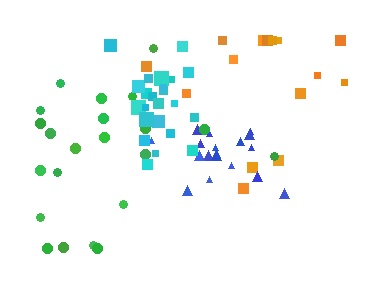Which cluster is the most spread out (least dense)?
Orange.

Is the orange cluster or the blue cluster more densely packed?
Blue.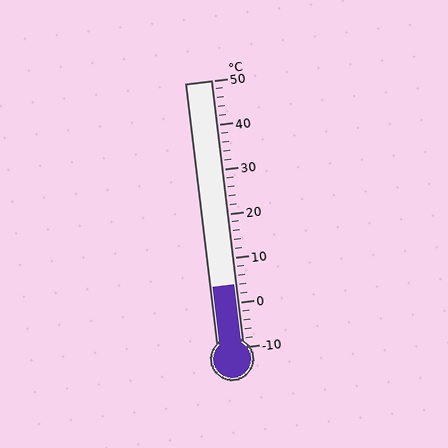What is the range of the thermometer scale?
The thermometer scale ranges from -10°C to 50°C.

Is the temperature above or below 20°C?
The temperature is below 20°C.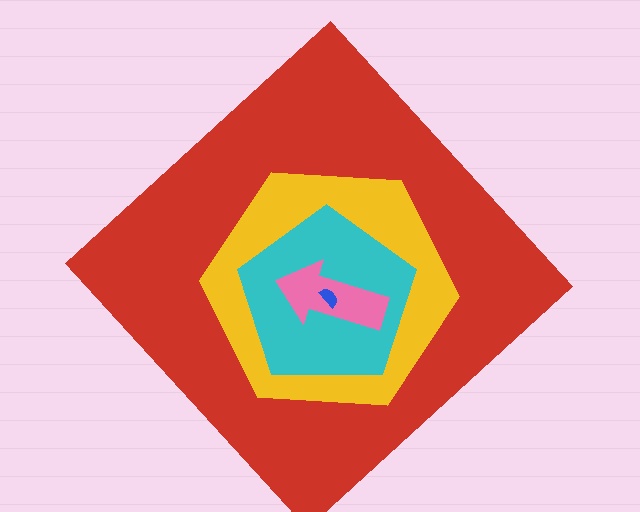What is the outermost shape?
The red diamond.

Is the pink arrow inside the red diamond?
Yes.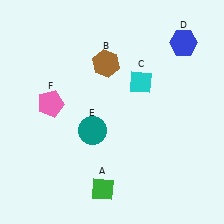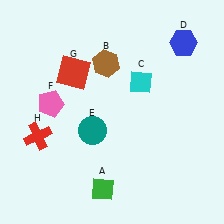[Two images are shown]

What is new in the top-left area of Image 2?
A red square (G) was added in the top-left area of Image 2.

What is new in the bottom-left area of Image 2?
A red cross (H) was added in the bottom-left area of Image 2.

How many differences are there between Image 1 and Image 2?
There are 2 differences between the two images.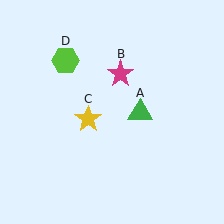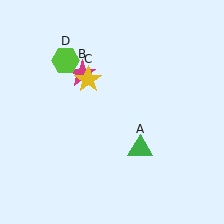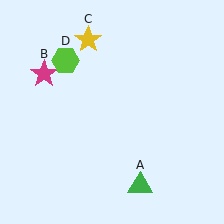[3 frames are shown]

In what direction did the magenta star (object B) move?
The magenta star (object B) moved left.